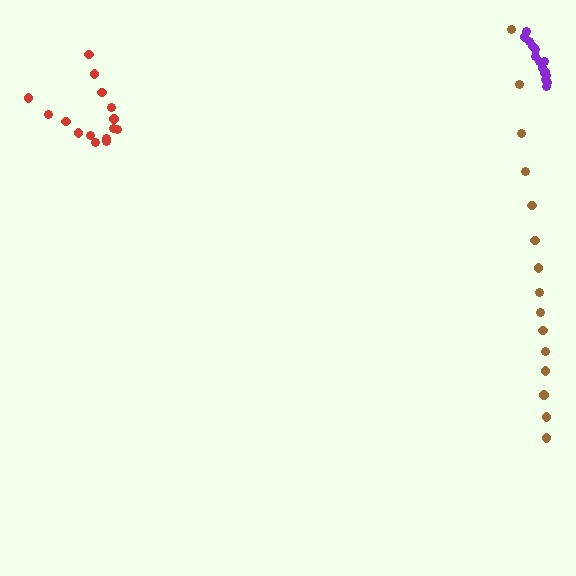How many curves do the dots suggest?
There are 3 distinct paths.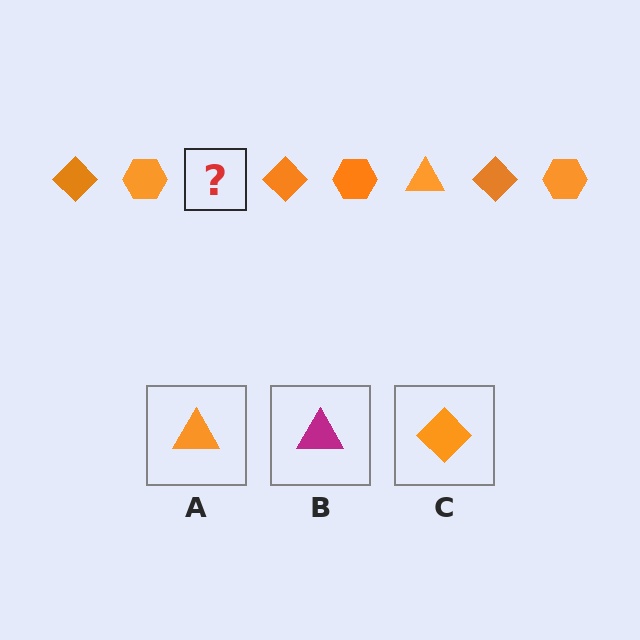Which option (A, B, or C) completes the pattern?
A.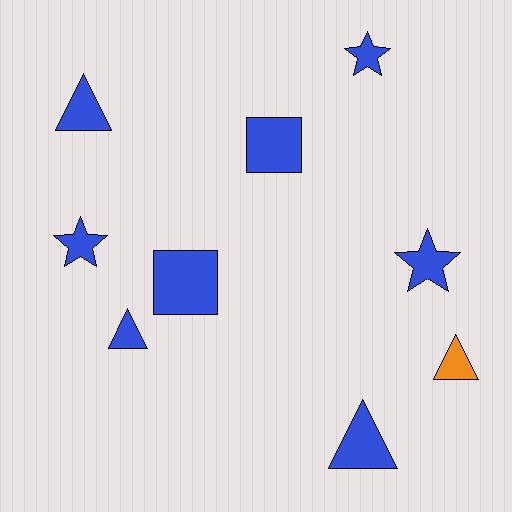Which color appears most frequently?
Blue, with 8 objects.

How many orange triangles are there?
There is 1 orange triangle.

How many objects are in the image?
There are 9 objects.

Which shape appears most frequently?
Triangle, with 4 objects.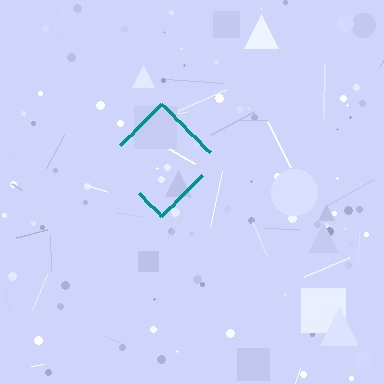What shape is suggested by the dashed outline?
The dashed outline suggests a diamond.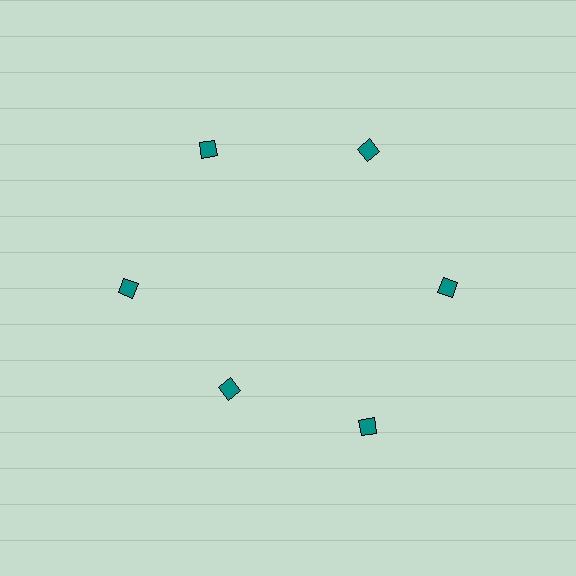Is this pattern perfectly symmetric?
No. The 6 teal diamonds are arranged in a ring, but one element near the 7 o'clock position is pulled inward toward the center, breaking the 6-fold rotational symmetry.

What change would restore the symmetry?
The symmetry would be restored by moving it outward, back onto the ring so that all 6 diamonds sit at equal angles and equal distance from the center.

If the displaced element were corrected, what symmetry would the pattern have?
It would have 6-fold rotational symmetry — the pattern would map onto itself every 60 degrees.